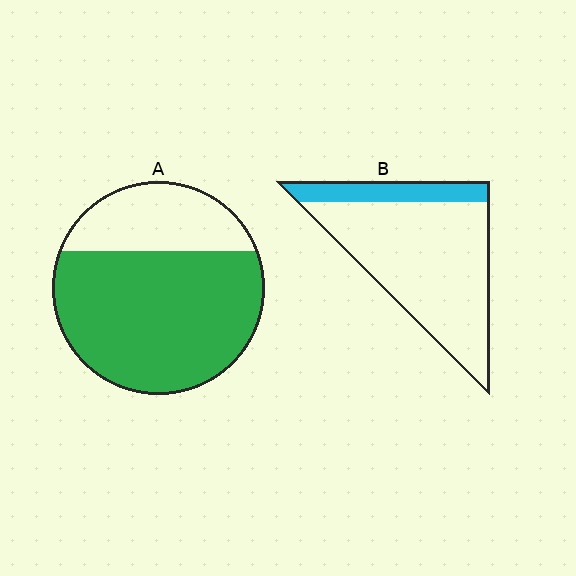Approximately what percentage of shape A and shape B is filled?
A is approximately 70% and B is approximately 20%.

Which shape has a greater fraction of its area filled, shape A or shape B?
Shape A.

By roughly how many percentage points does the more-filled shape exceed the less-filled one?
By roughly 55 percentage points (A over B).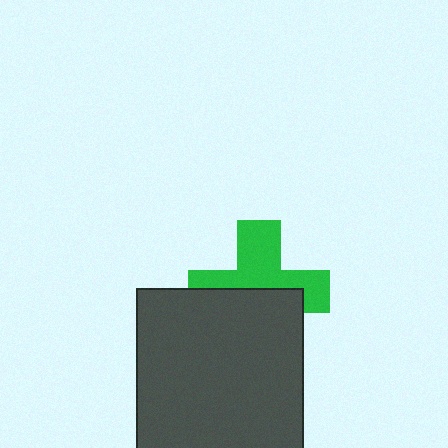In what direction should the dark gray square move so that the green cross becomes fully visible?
The dark gray square should move down. That is the shortest direction to clear the overlap and leave the green cross fully visible.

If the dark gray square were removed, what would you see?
You would see the complete green cross.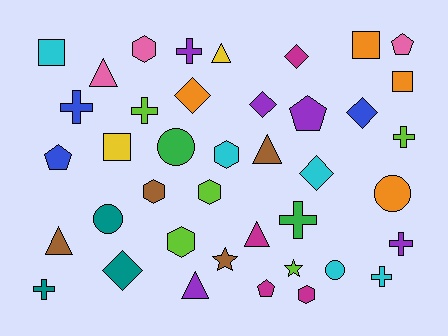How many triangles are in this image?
There are 6 triangles.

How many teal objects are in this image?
There are 3 teal objects.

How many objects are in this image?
There are 40 objects.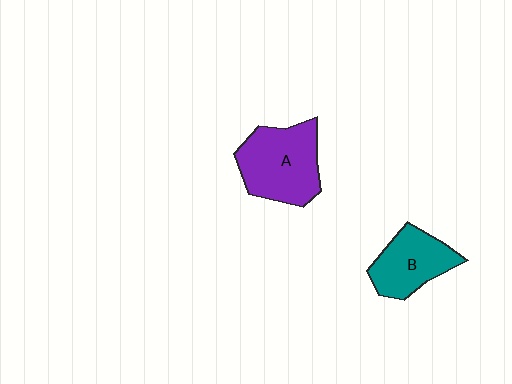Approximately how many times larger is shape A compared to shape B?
Approximately 1.3 times.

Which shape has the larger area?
Shape A (purple).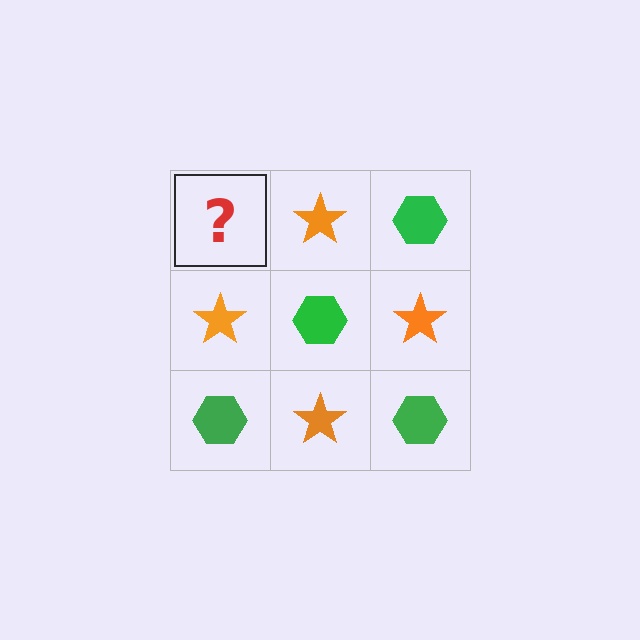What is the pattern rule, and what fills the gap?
The rule is that it alternates green hexagon and orange star in a checkerboard pattern. The gap should be filled with a green hexagon.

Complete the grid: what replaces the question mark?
The question mark should be replaced with a green hexagon.